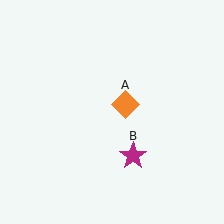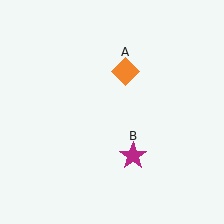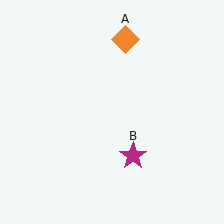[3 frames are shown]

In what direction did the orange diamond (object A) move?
The orange diamond (object A) moved up.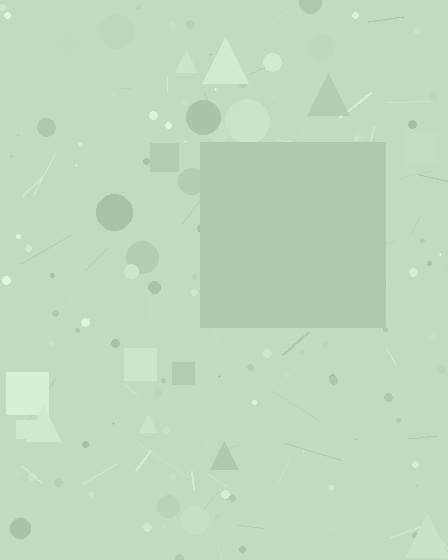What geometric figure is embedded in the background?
A square is embedded in the background.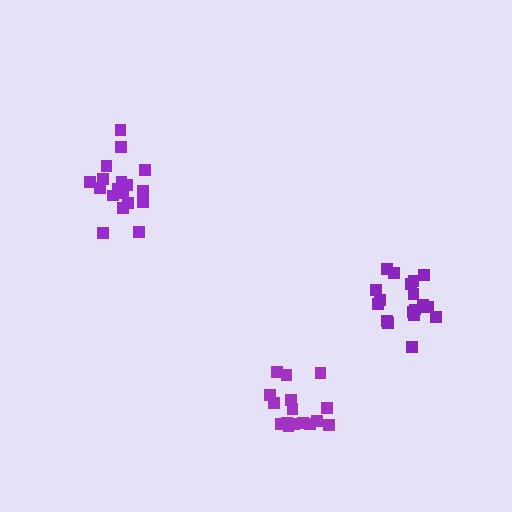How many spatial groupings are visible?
There are 3 spatial groupings.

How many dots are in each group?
Group 1: 19 dots, Group 2: 16 dots, Group 3: 18 dots (53 total).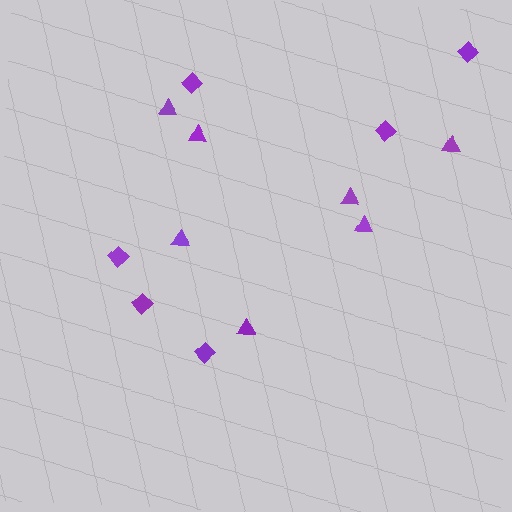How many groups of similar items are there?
There are 2 groups: one group of triangles (7) and one group of diamonds (6).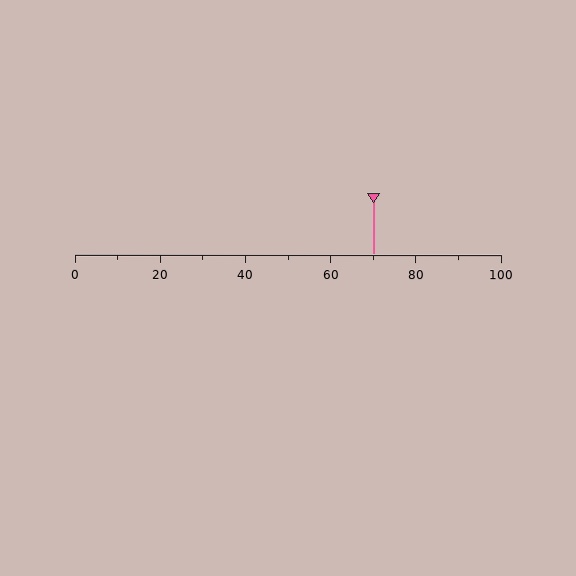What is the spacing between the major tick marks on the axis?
The major ticks are spaced 20 apart.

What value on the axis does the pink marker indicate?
The marker indicates approximately 70.